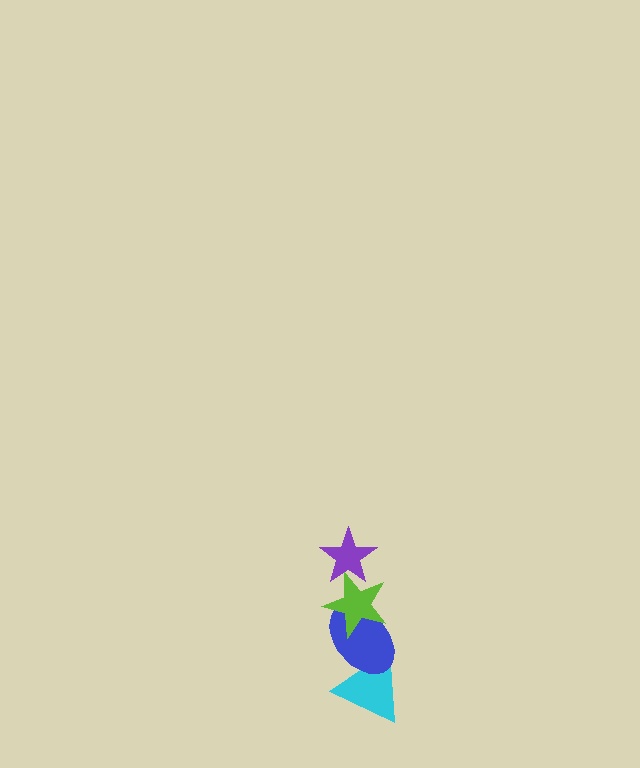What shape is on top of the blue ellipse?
The lime star is on top of the blue ellipse.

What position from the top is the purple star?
The purple star is 1st from the top.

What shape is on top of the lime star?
The purple star is on top of the lime star.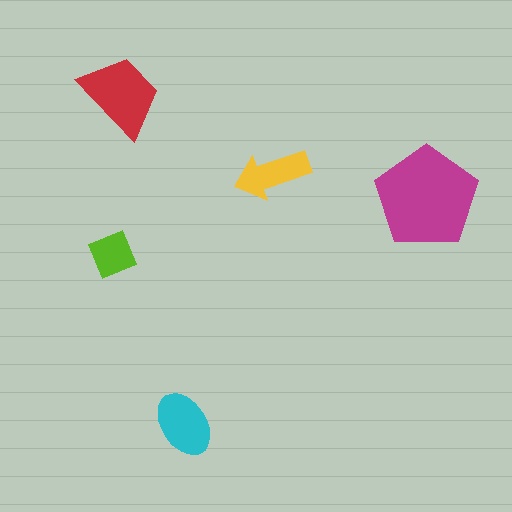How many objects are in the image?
There are 5 objects in the image.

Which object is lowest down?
The cyan ellipse is bottommost.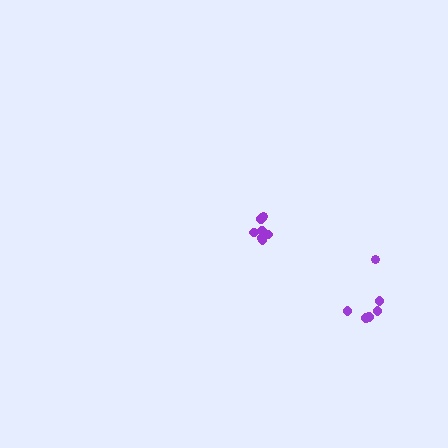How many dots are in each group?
Group 1: 7 dots, Group 2: 6 dots (13 total).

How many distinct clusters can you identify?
There are 2 distinct clusters.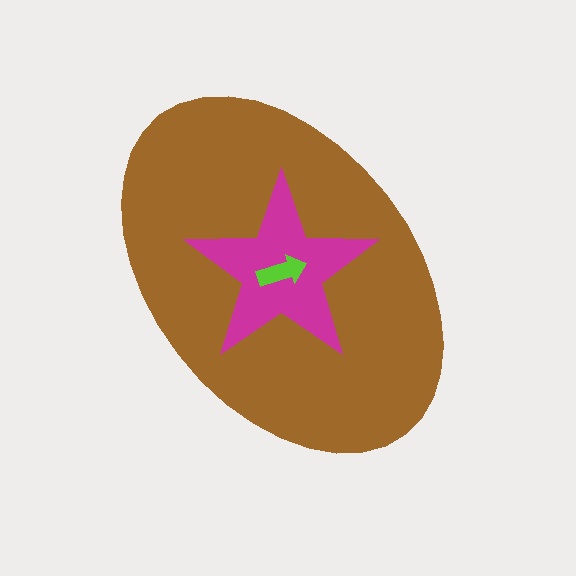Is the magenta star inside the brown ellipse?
Yes.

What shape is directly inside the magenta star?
The lime arrow.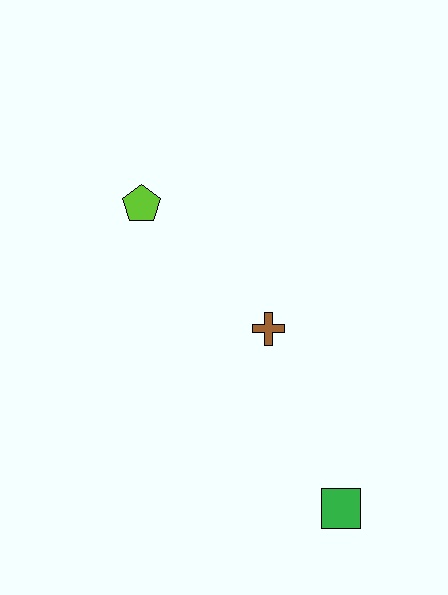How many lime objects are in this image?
There is 1 lime object.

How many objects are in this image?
There are 3 objects.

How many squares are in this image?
There is 1 square.